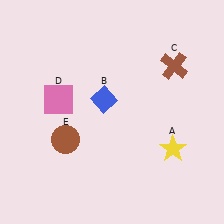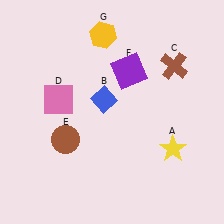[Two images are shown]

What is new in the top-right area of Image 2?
A purple square (F) was added in the top-right area of Image 2.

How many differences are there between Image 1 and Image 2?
There are 2 differences between the two images.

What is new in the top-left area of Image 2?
A yellow hexagon (G) was added in the top-left area of Image 2.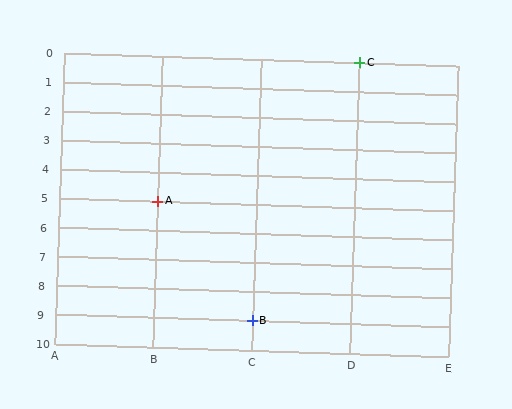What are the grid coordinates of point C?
Point C is at grid coordinates (D, 0).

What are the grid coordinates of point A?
Point A is at grid coordinates (B, 5).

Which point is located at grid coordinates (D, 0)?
Point C is at (D, 0).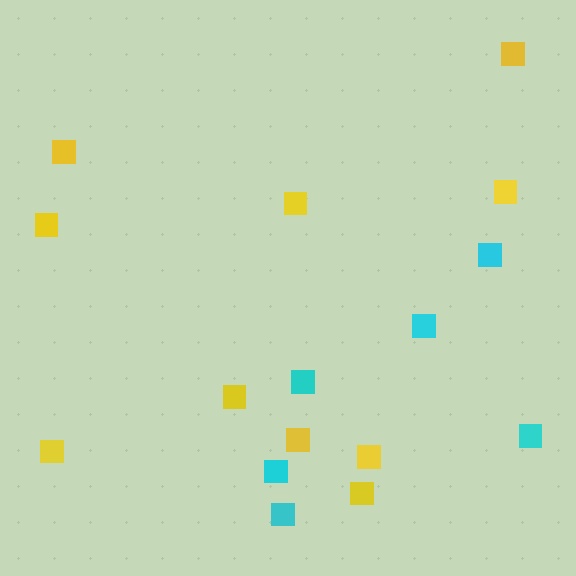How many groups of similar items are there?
There are 2 groups: one group of yellow squares (10) and one group of cyan squares (6).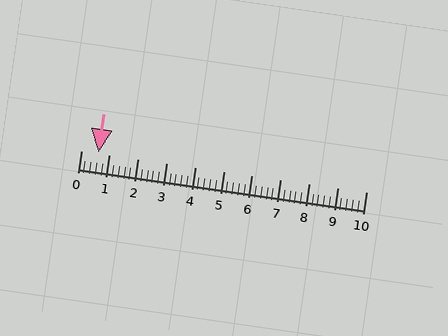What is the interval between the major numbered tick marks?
The major tick marks are spaced 1 units apart.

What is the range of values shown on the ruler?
The ruler shows values from 0 to 10.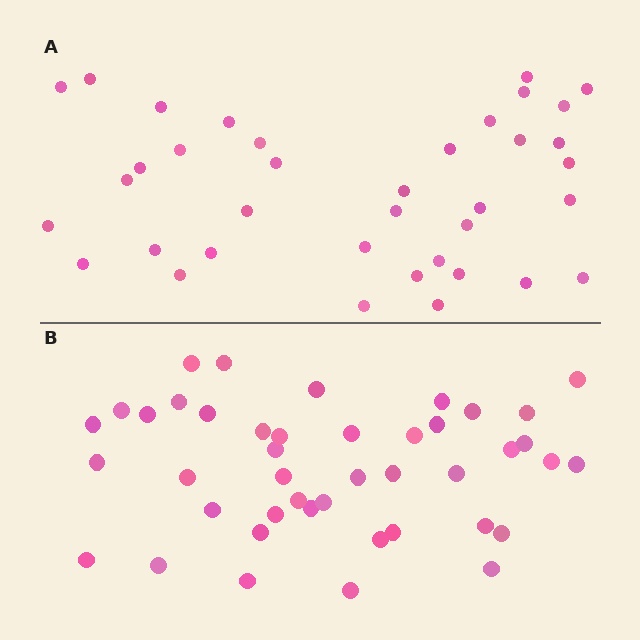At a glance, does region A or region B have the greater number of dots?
Region B (the bottom region) has more dots.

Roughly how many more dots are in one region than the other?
Region B has about 6 more dots than region A.